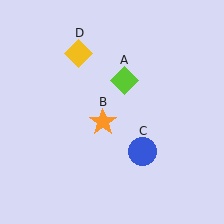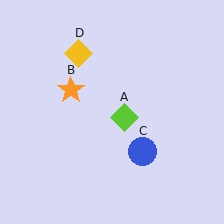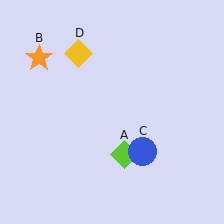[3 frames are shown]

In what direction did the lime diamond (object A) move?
The lime diamond (object A) moved down.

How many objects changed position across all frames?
2 objects changed position: lime diamond (object A), orange star (object B).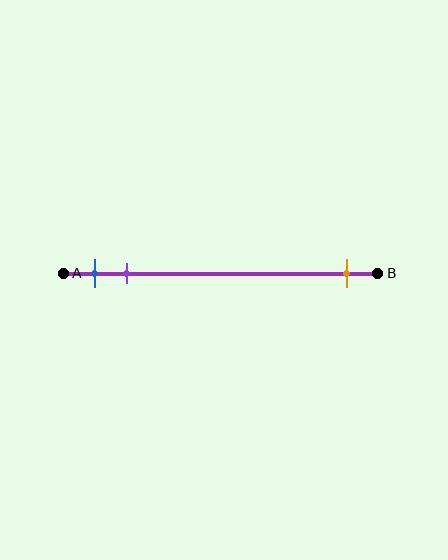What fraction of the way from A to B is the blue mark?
The blue mark is approximately 10% (0.1) of the way from A to B.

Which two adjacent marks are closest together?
The blue and purple marks are the closest adjacent pair.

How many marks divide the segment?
There are 3 marks dividing the segment.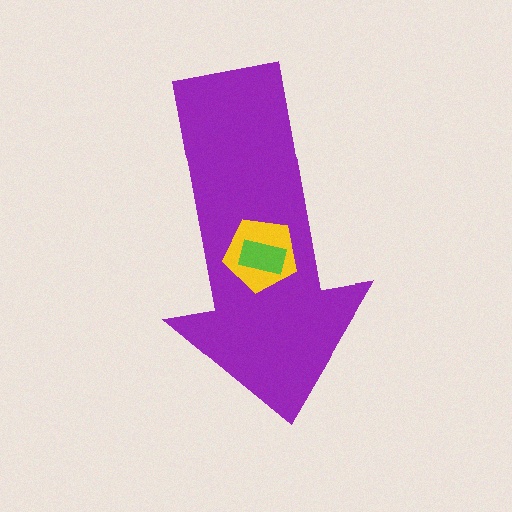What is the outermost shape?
The purple arrow.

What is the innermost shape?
The lime rectangle.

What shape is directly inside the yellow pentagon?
The lime rectangle.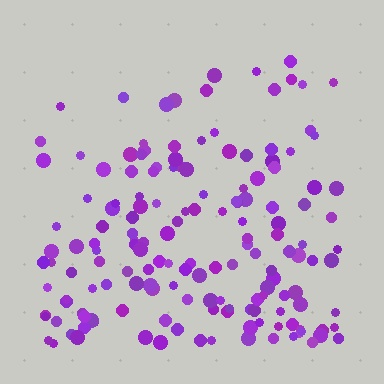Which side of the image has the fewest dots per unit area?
The top.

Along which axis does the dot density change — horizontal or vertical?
Vertical.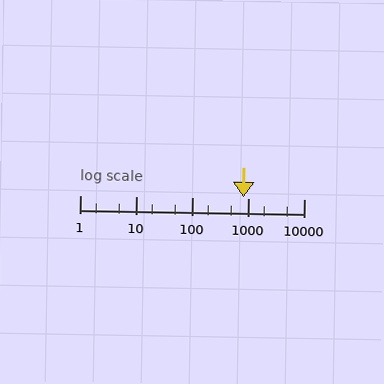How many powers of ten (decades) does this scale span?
The scale spans 4 decades, from 1 to 10000.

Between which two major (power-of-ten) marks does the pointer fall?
The pointer is between 100 and 1000.